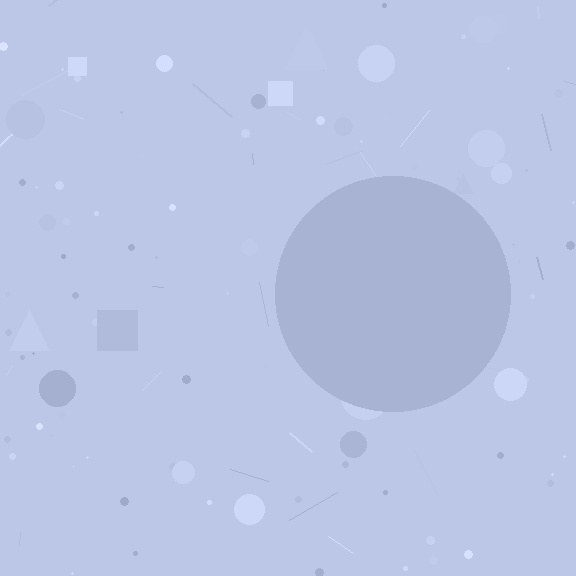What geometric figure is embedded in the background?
A circle is embedded in the background.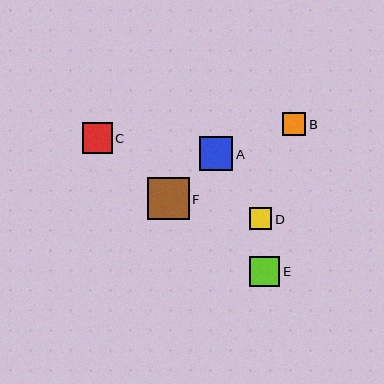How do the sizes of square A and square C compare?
Square A and square C are approximately the same size.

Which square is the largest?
Square F is the largest with a size of approximately 42 pixels.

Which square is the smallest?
Square D is the smallest with a size of approximately 22 pixels.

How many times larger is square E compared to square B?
Square E is approximately 1.3 times the size of square B.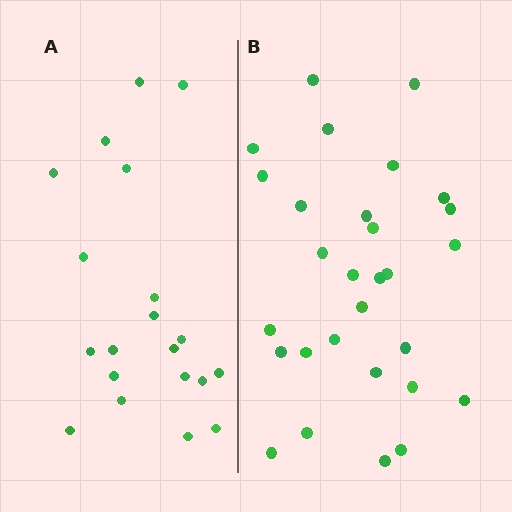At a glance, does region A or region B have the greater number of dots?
Region B (the right region) has more dots.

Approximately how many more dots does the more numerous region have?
Region B has roughly 8 or so more dots than region A.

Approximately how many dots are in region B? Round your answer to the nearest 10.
About 30 dots. (The exact count is 29, which rounds to 30.)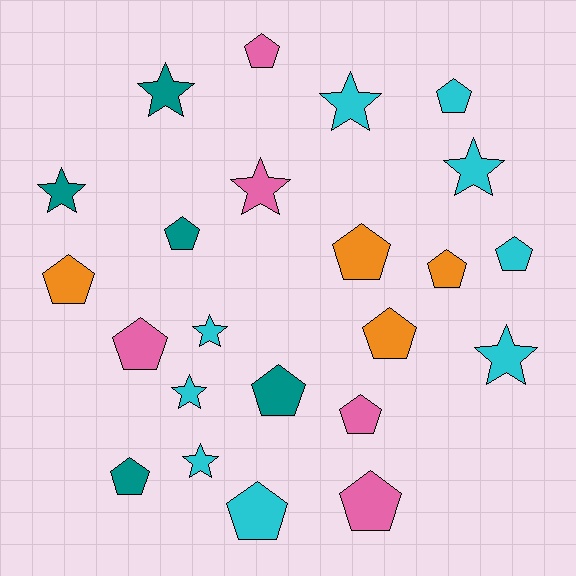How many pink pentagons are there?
There are 4 pink pentagons.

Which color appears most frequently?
Cyan, with 9 objects.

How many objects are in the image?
There are 23 objects.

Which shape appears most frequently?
Pentagon, with 14 objects.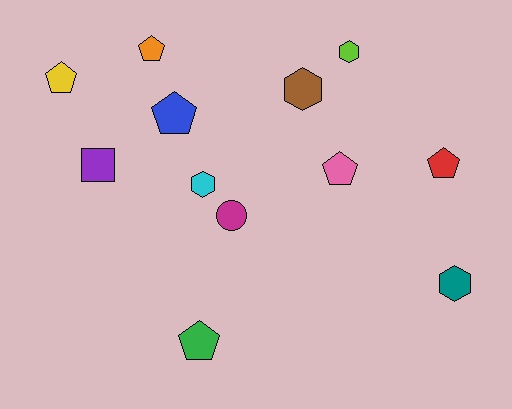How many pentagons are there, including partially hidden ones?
There are 6 pentagons.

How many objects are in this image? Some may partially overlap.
There are 12 objects.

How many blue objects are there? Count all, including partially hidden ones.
There is 1 blue object.